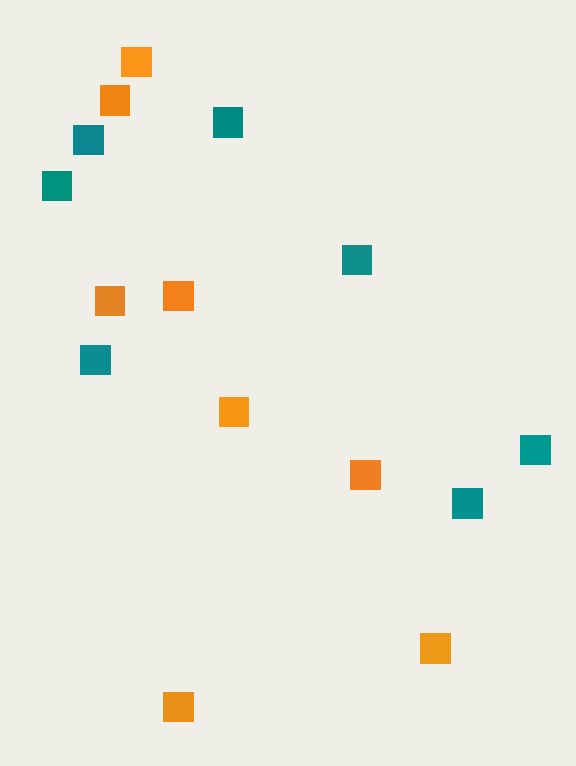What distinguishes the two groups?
There are 2 groups: one group of orange squares (8) and one group of teal squares (7).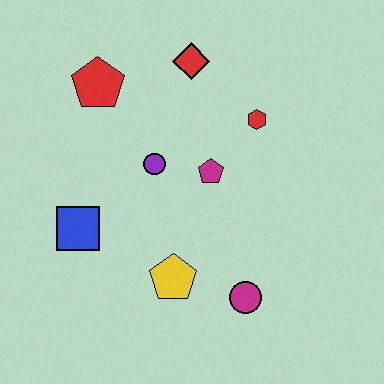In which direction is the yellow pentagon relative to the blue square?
The yellow pentagon is to the right of the blue square.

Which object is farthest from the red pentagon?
The magenta circle is farthest from the red pentagon.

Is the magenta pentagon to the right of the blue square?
Yes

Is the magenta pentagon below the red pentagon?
Yes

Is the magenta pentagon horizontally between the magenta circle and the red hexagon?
No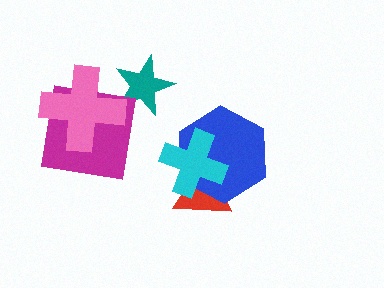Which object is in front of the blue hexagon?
The cyan cross is in front of the blue hexagon.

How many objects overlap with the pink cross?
2 objects overlap with the pink cross.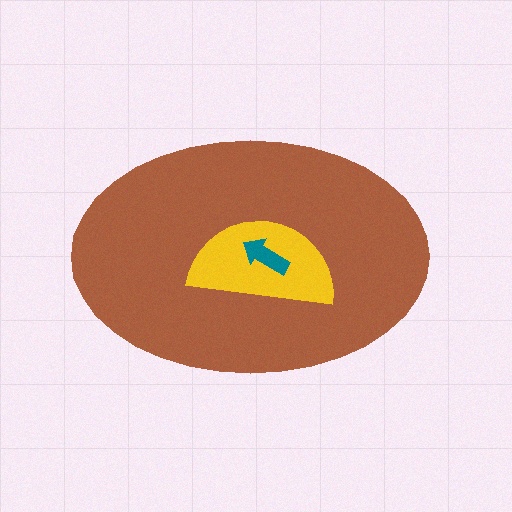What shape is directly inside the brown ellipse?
The yellow semicircle.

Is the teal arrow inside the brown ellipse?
Yes.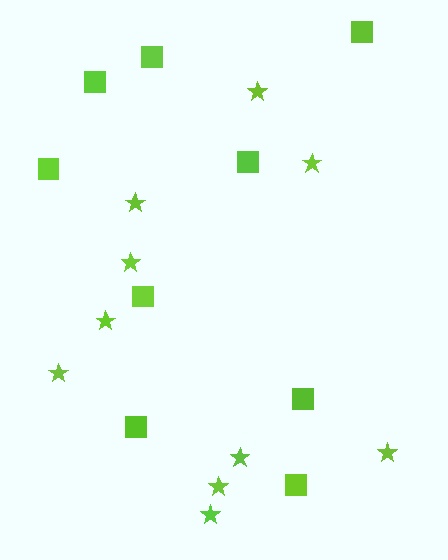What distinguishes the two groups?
There are 2 groups: one group of stars (10) and one group of squares (9).